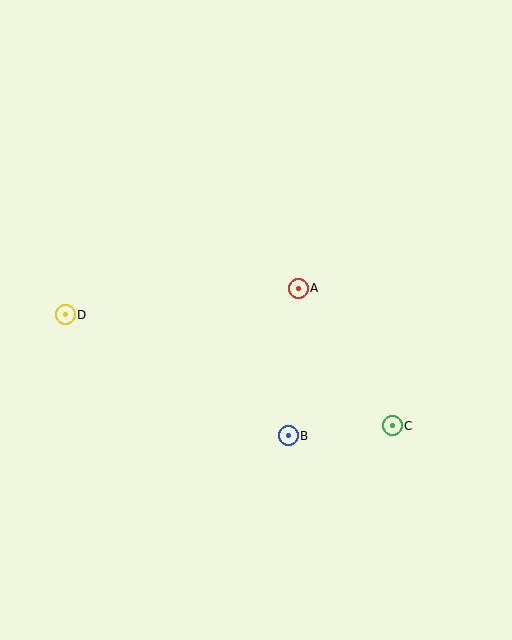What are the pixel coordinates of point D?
Point D is at (65, 315).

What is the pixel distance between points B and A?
The distance between B and A is 148 pixels.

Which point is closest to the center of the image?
Point A at (298, 288) is closest to the center.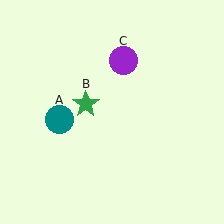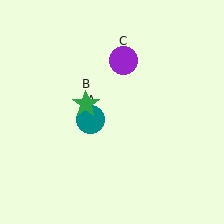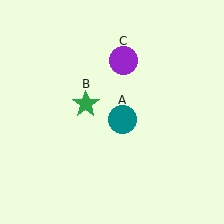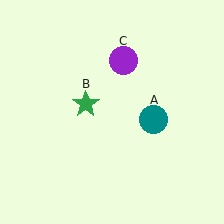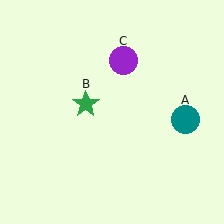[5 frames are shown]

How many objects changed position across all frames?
1 object changed position: teal circle (object A).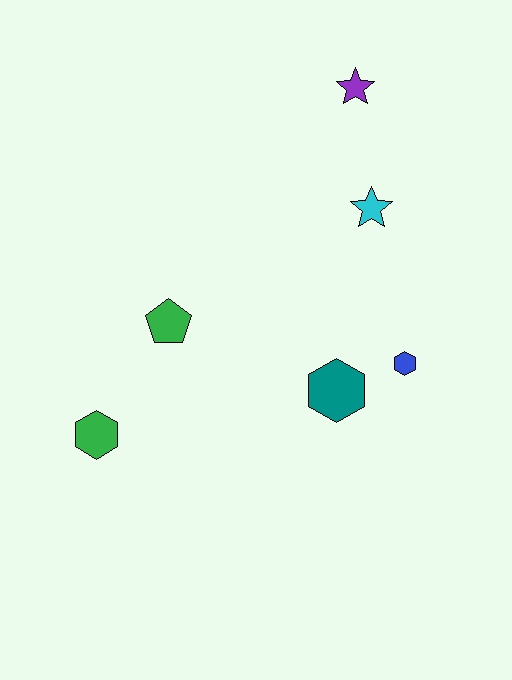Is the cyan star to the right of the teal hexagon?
Yes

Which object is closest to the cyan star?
The purple star is closest to the cyan star.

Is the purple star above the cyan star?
Yes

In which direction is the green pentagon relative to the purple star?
The green pentagon is below the purple star.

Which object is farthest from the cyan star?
The green hexagon is farthest from the cyan star.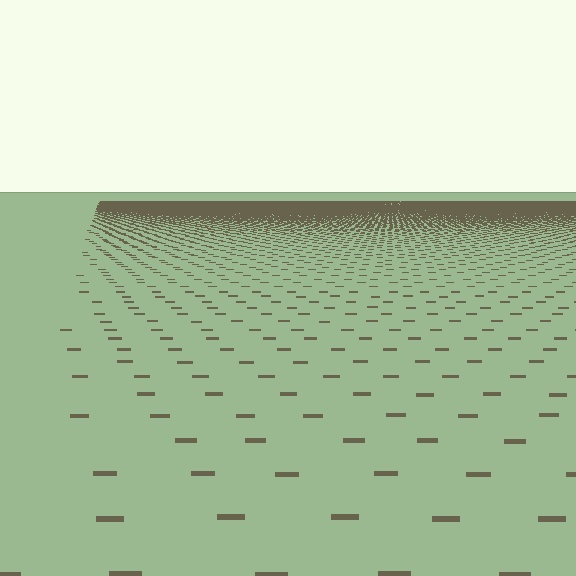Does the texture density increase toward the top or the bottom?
Density increases toward the top.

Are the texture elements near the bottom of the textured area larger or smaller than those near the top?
Larger. Near the bottom, elements are closer to the viewer and appear at a bigger on-screen size.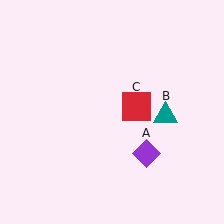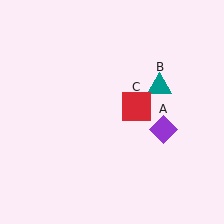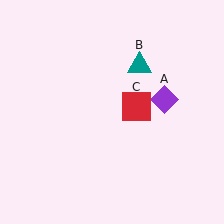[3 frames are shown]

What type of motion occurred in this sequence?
The purple diamond (object A), teal triangle (object B) rotated counterclockwise around the center of the scene.